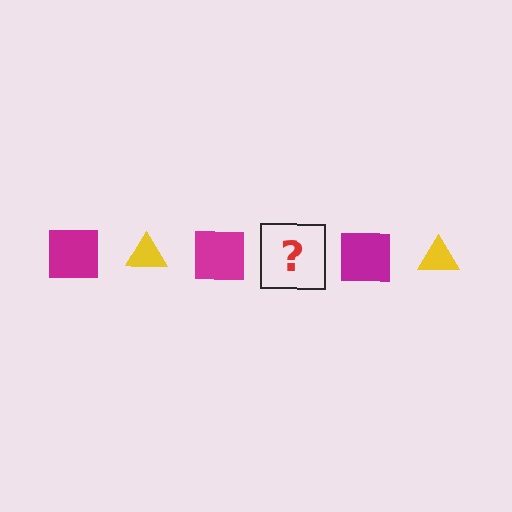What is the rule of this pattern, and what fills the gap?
The rule is that the pattern alternates between magenta square and yellow triangle. The gap should be filled with a yellow triangle.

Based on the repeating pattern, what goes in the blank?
The blank should be a yellow triangle.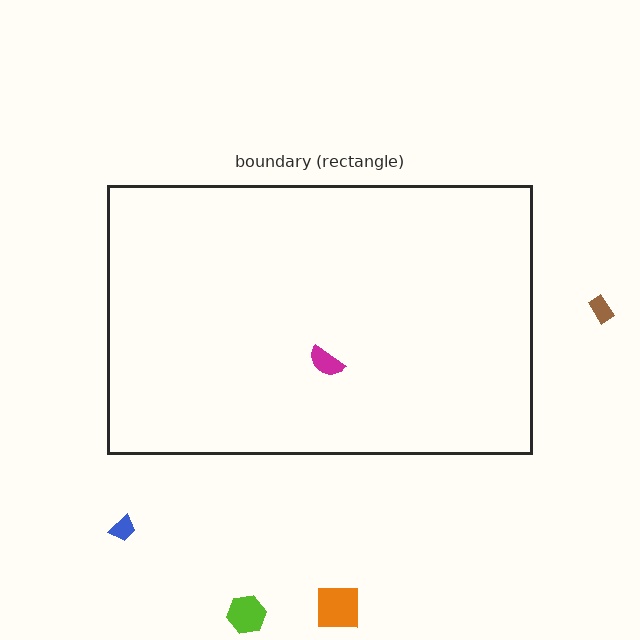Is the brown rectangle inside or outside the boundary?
Outside.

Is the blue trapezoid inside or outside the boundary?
Outside.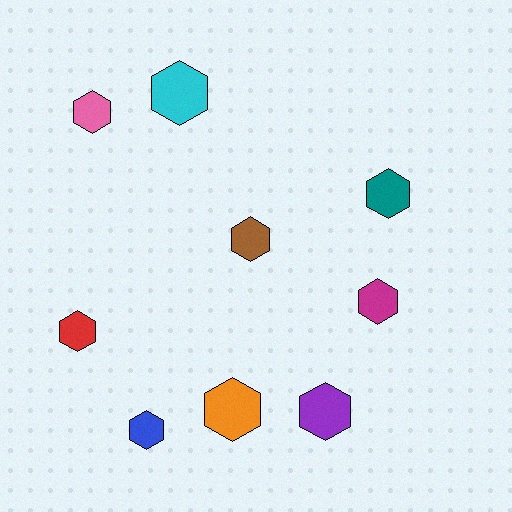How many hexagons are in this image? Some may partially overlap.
There are 9 hexagons.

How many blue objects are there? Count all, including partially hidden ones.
There is 1 blue object.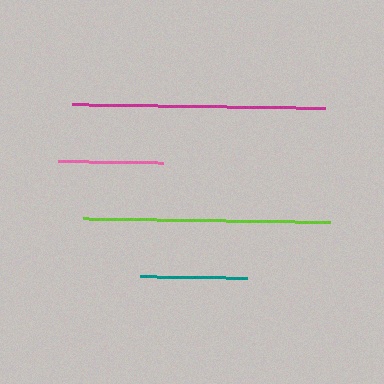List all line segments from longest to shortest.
From longest to shortest: magenta, lime, teal, pink.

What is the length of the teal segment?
The teal segment is approximately 107 pixels long.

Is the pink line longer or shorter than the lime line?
The lime line is longer than the pink line.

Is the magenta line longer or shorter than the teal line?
The magenta line is longer than the teal line.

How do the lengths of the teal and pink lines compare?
The teal and pink lines are approximately the same length.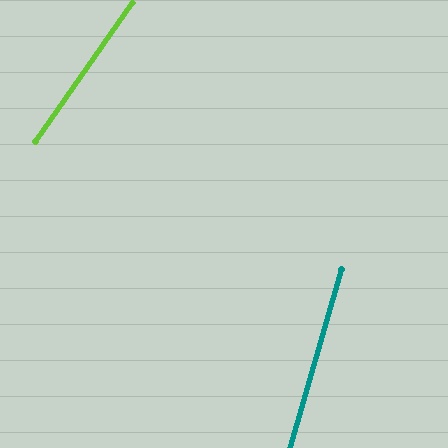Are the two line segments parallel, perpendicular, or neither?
Neither parallel nor perpendicular — they differ by about 19°.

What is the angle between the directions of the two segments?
Approximately 19 degrees.